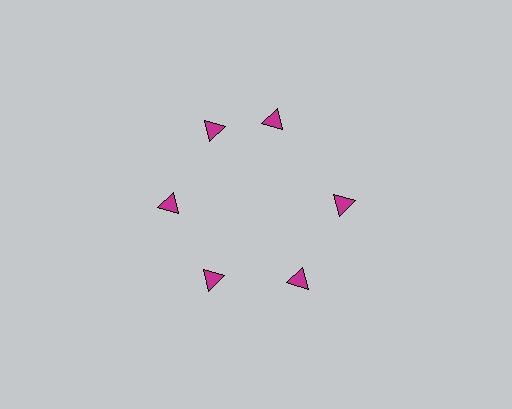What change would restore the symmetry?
The symmetry would be restored by rotating it back into even spacing with its neighbors so that all 6 triangles sit at equal angles and equal distance from the center.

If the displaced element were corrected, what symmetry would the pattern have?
It would have 6-fold rotational symmetry — the pattern would map onto itself every 60 degrees.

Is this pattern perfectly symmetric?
No. The 6 magenta triangles are arranged in a ring, but one element near the 1 o'clock position is rotated out of alignment along the ring, breaking the 6-fold rotational symmetry.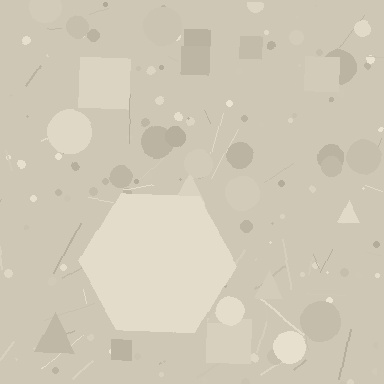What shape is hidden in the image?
A hexagon is hidden in the image.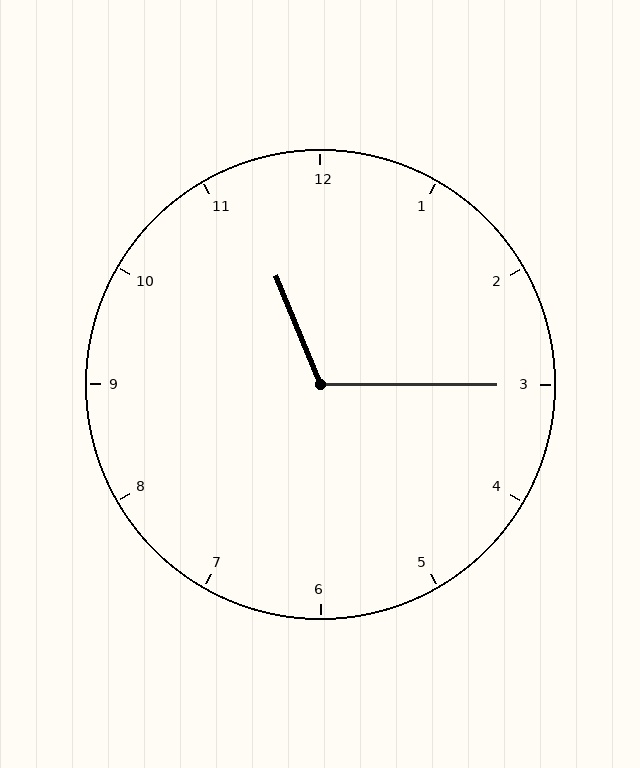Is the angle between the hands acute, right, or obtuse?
It is obtuse.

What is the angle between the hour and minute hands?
Approximately 112 degrees.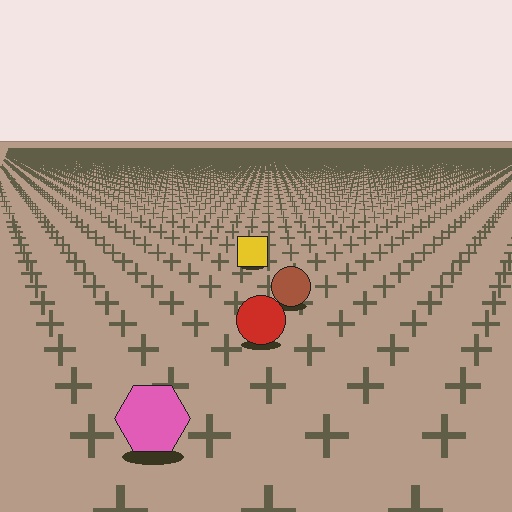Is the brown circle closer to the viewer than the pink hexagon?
No. The pink hexagon is closer — you can tell from the texture gradient: the ground texture is coarser near it.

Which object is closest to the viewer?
The pink hexagon is closest. The texture marks near it are larger and more spread out.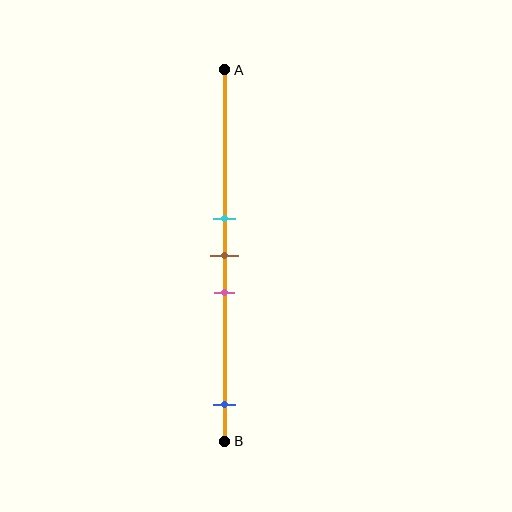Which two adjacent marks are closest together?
The cyan and brown marks are the closest adjacent pair.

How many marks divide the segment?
There are 4 marks dividing the segment.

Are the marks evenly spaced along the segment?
No, the marks are not evenly spaced.